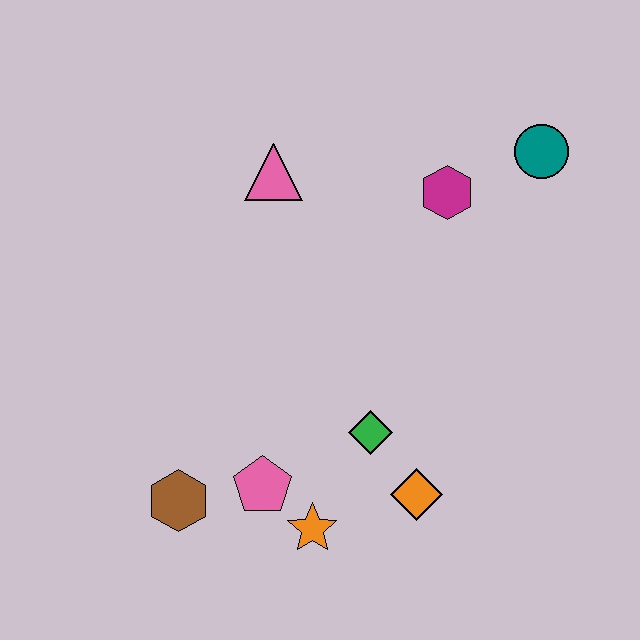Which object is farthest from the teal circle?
The brown hexagon is farthest from the teal circle.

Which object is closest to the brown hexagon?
The pink pentagon is closest to the brown hexagon.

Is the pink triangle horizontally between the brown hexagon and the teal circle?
Yes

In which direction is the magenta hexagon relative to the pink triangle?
The magenta hexagon is to the right of the pink triangle.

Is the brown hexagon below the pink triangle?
Yes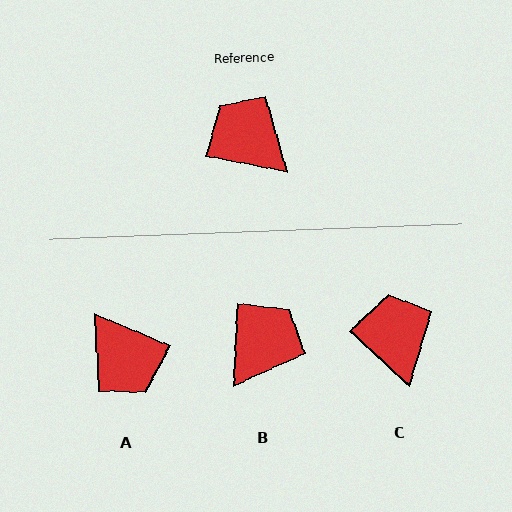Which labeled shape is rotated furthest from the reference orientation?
A, about 167 degrees away.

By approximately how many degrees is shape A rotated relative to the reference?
Approximately 167 degrees counter-clockwise.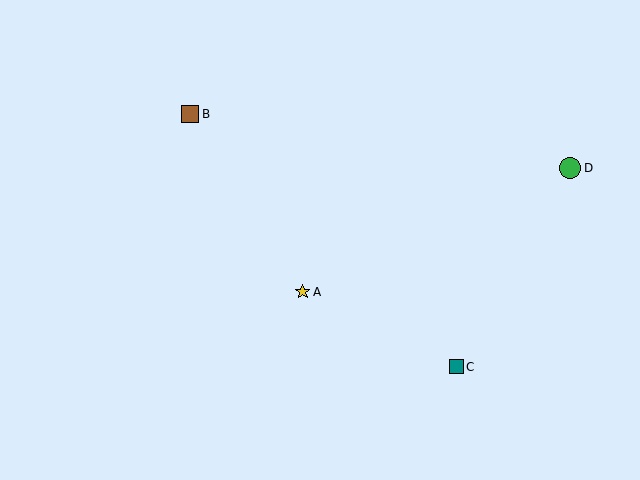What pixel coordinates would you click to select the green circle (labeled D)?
Click at (570, 168) to select the green circle D.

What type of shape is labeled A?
Shape A is a yellow star.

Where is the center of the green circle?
The center of the green circle is at (570, 168).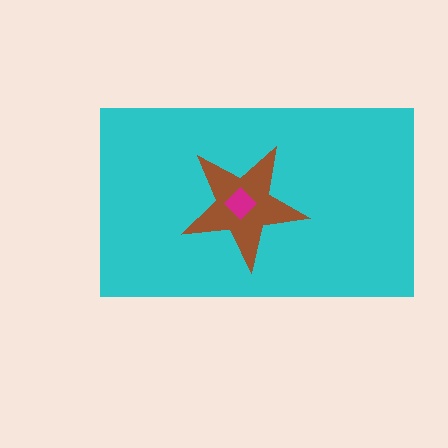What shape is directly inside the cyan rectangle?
The brown star.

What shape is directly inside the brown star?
The magenta diamond.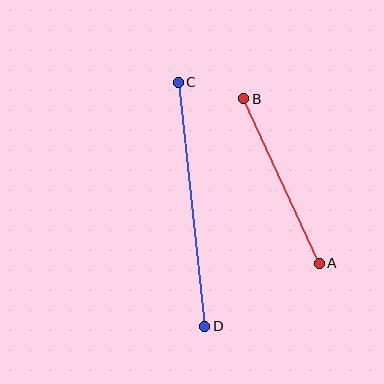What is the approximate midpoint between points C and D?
The midpoint is at approximately (191, 204) pixels.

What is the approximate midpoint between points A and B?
The midpoint is at approximately (282, 181) pixels.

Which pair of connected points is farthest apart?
Points C and D are farthest apart.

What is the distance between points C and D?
The distance is approximately 246 pixels.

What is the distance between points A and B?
The distance is approximately 181 pixels.